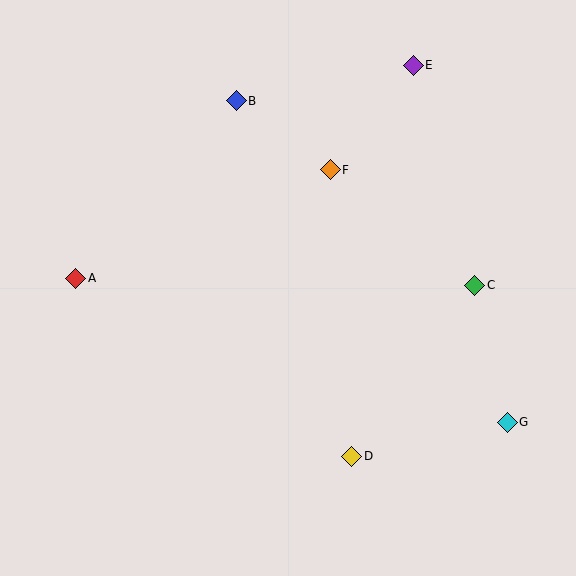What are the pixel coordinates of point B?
Point B is at (236, 101).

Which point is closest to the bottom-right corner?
Point G is closest to the bottom-right corner.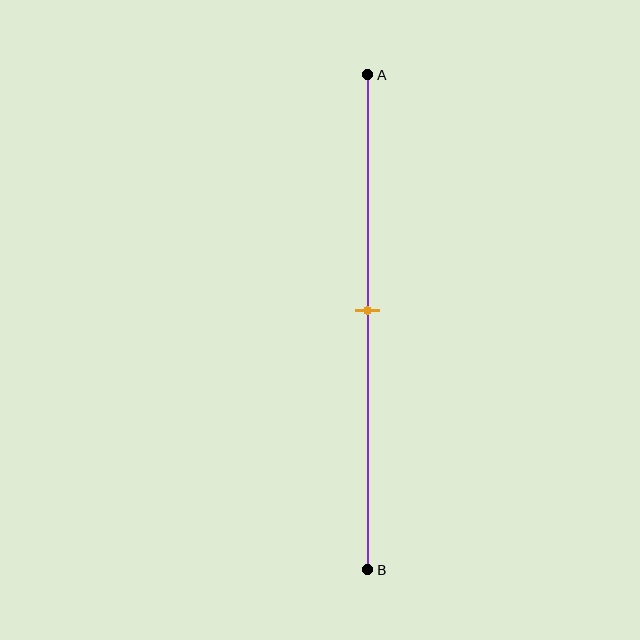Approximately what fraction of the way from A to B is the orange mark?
The orange mark is approximately 50% of the way from A to B.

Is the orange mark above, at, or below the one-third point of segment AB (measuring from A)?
The orange mark is below the one-third point of segment AB.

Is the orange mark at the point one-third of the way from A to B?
No, the mark is at about 50% from A, not at the 33% one-third point.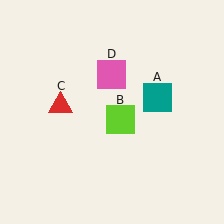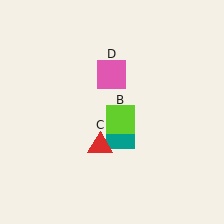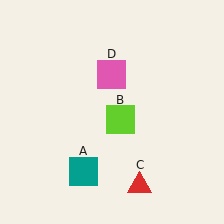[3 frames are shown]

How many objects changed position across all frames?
2 objects changed position: teal square (object A), red triangle (object C).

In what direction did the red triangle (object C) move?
The red triangle (object C) moved down and to the right.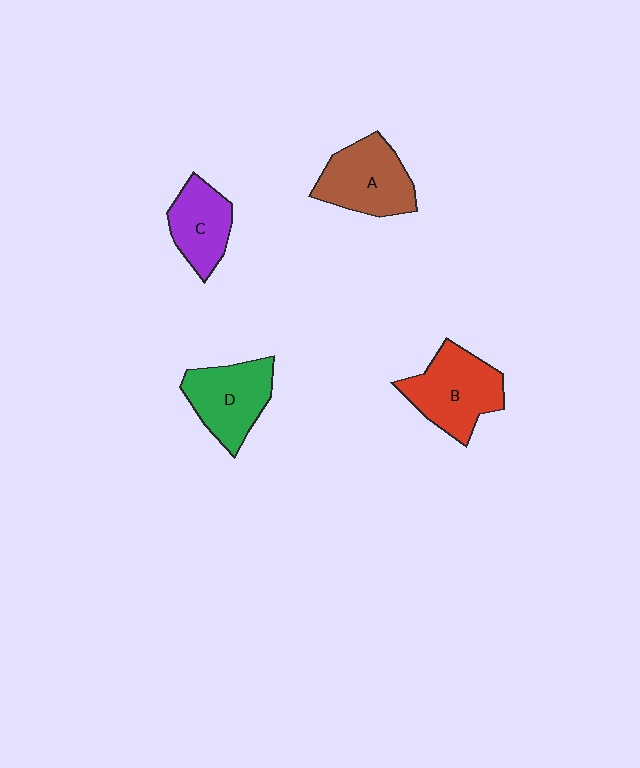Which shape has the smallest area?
Shape C (purple).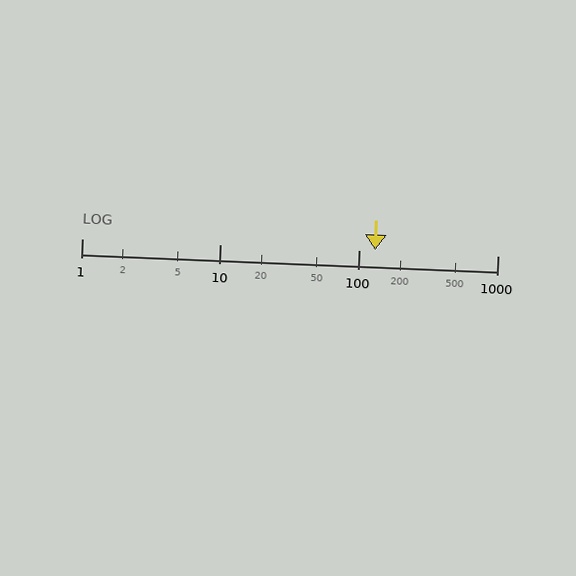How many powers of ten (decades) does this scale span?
The scale spans 3 decades, from 1 to 1000.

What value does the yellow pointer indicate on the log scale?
The pointer indicates approximately 130.